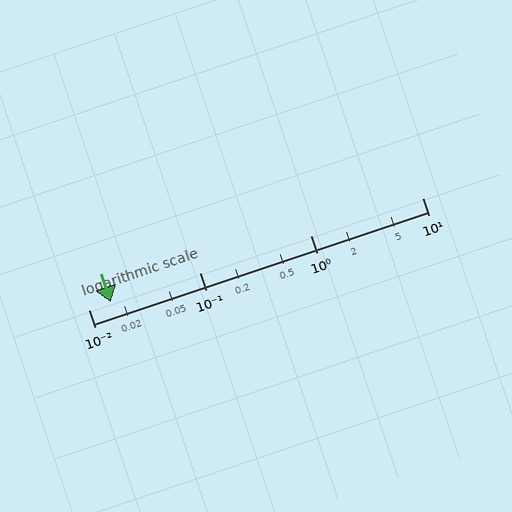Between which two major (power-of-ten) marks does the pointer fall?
The pointer is between 0.01 and 0.1.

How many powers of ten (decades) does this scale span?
The scale spans 3 decades, from 0.01 to 10.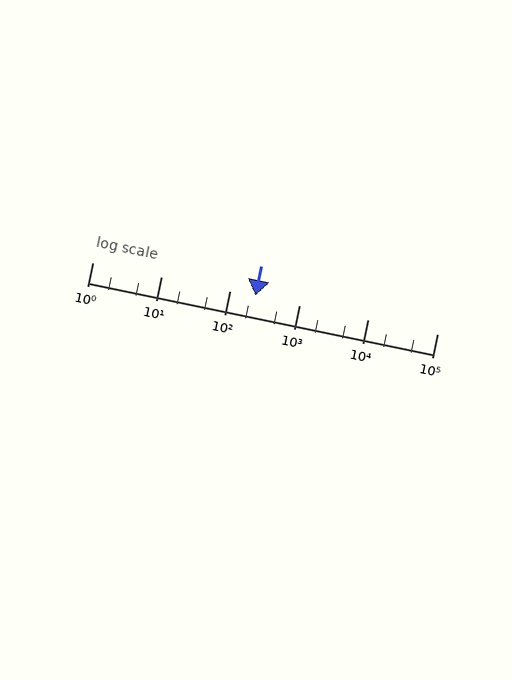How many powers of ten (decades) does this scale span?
The scale spans 5 decades, from 1 to 100000.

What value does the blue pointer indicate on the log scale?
The pointer indicates approximately 230.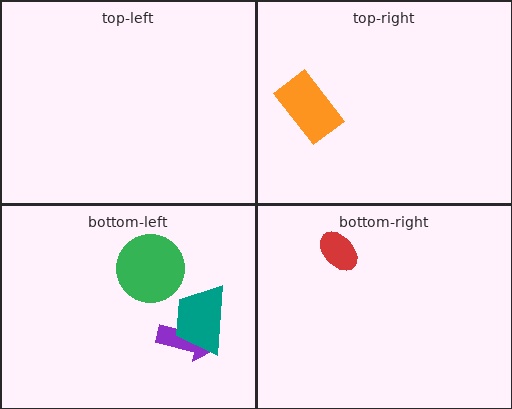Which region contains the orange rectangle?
The top-right region.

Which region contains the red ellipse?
The bottom-right region.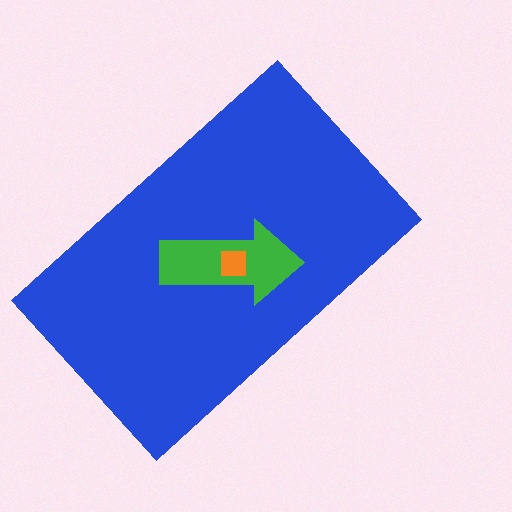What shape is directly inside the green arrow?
The orange square.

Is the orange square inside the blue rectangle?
Yes.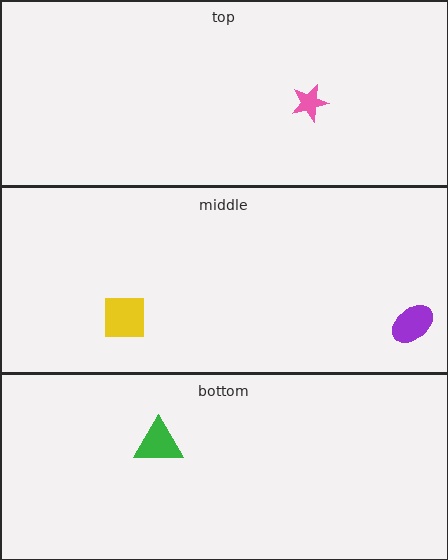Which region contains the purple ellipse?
The middle region.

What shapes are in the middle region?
The purple ellipse, the yellow square.